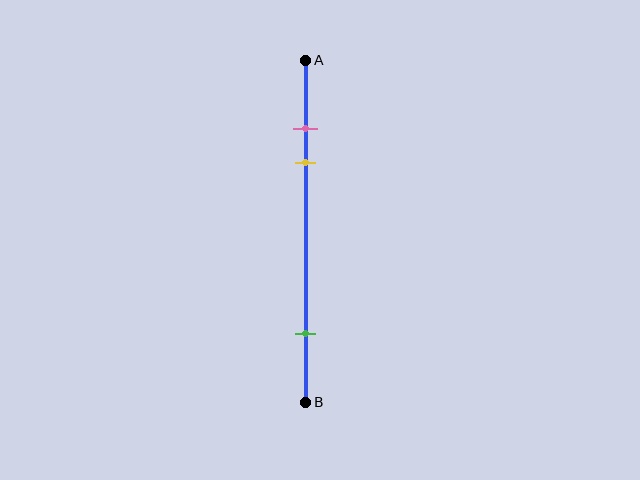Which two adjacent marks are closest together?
The pink and yellow marks are the closest adjacent pair.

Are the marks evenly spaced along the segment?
No, the marks are not evenly spaced.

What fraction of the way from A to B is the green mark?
The green mark is approximately 80% (0.8) of the way from A to B.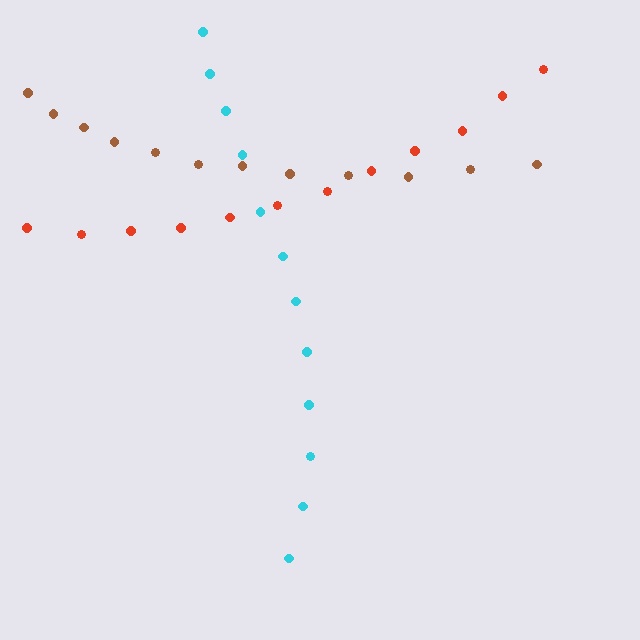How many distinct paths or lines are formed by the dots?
There are 3 distinct paths.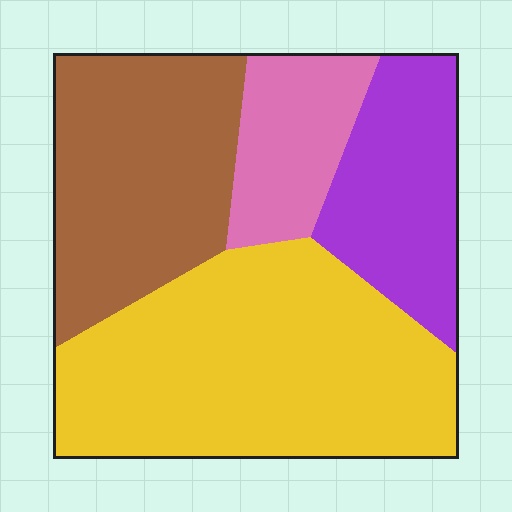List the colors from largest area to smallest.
From largest to smallest: yellow, brown, purple, pink.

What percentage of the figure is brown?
Brown covers roughly 25% of the figure.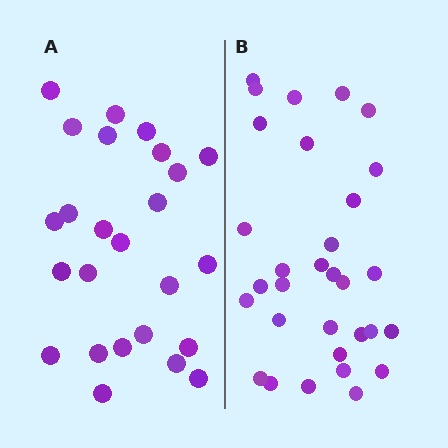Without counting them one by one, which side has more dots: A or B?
Region B (the right region) has more dots.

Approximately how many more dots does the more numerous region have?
Region B has about 6 more dots than region A.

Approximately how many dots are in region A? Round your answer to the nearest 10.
About 20 dots. (The exact count is 25, which rounds to 20.)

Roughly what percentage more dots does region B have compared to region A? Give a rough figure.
About 25% more.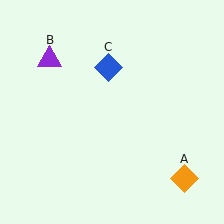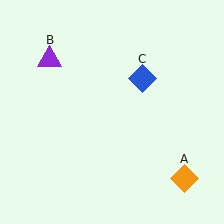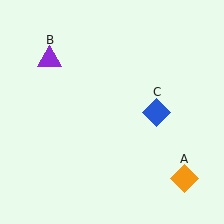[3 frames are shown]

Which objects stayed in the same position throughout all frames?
Orange diamond (object A) and purple triangle (object B) remained stationary.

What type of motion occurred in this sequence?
The blue diamond (object C) rotated clockwise around the center of the scene.